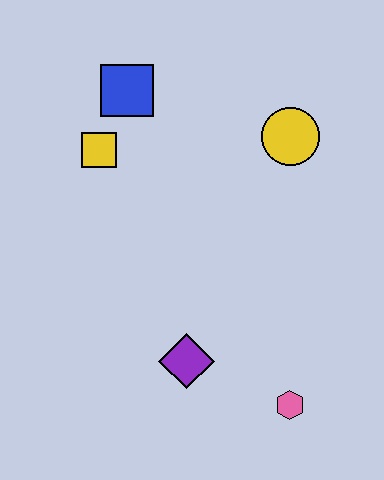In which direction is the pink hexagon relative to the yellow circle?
The pink hexagon is below the yellow circle.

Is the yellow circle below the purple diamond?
No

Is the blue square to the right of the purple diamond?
No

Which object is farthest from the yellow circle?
The pink hexagon is farthest from the yellow circle.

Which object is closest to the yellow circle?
The blue square is closest to the yellow circle.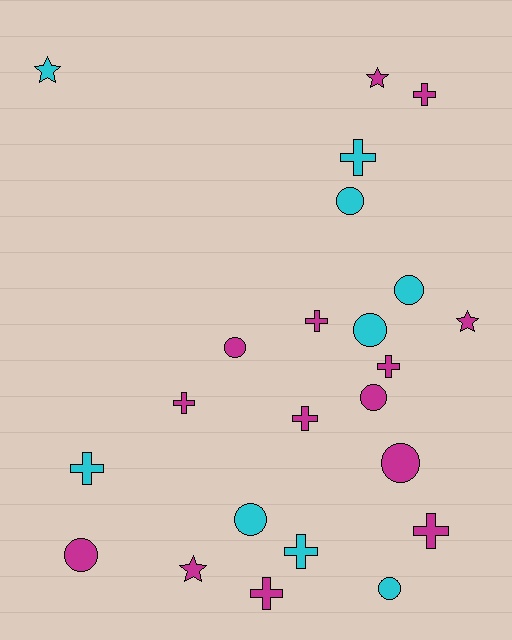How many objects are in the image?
There are 23 objects.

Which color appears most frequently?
Magenta, with 14 objects.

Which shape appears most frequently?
Cross, with 10 objects.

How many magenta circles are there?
There are 4 magenta circles.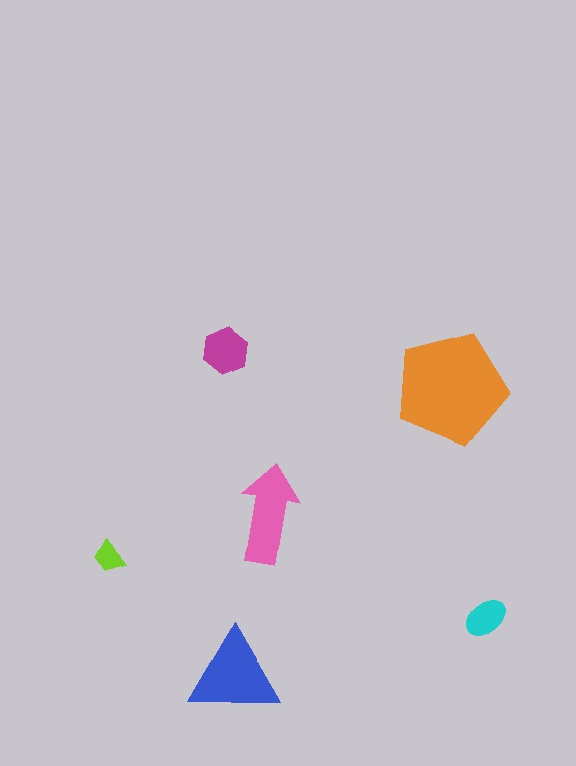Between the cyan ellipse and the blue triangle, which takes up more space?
The blue triangle.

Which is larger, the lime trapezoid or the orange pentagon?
The orange pentagon.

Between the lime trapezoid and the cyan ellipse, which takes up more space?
The cyan ellipse.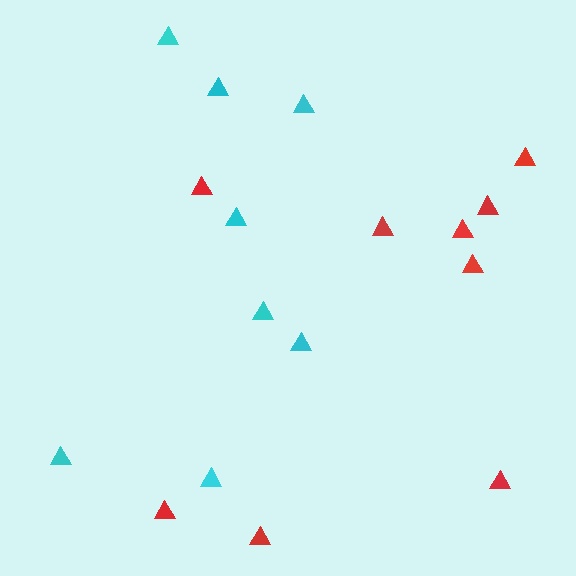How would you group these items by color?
There are 2 groups: one group of red triangles (9) and one group of cyan triangles (8).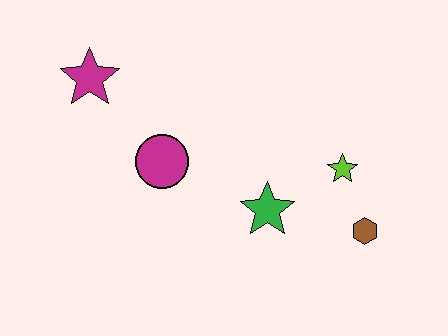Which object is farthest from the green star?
The magenta star is farthest from the green star.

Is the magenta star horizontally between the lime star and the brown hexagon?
No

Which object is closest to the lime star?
The brown hexagon is closest to the lime star.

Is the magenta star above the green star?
Yes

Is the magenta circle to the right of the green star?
No